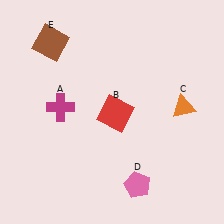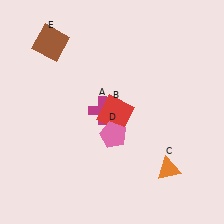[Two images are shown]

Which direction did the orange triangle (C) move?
The orange triangle (C) moved down.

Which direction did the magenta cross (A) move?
The magenta cross (A) moved right.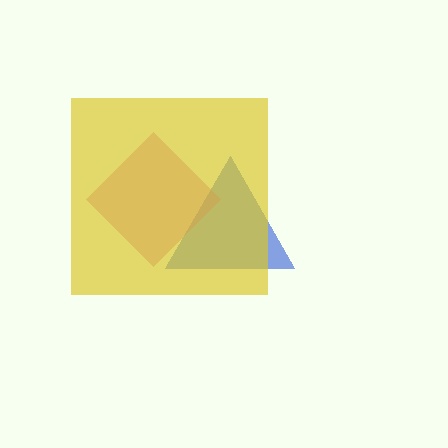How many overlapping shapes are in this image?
There are 3 overlapping shapes in the image.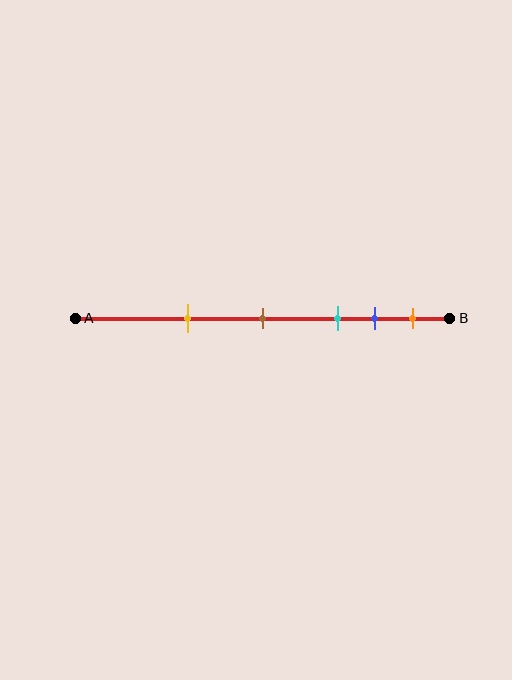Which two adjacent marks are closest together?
The blue and orange marks are the closest adjacent pair.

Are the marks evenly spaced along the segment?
No, the marks are not evenly spaced.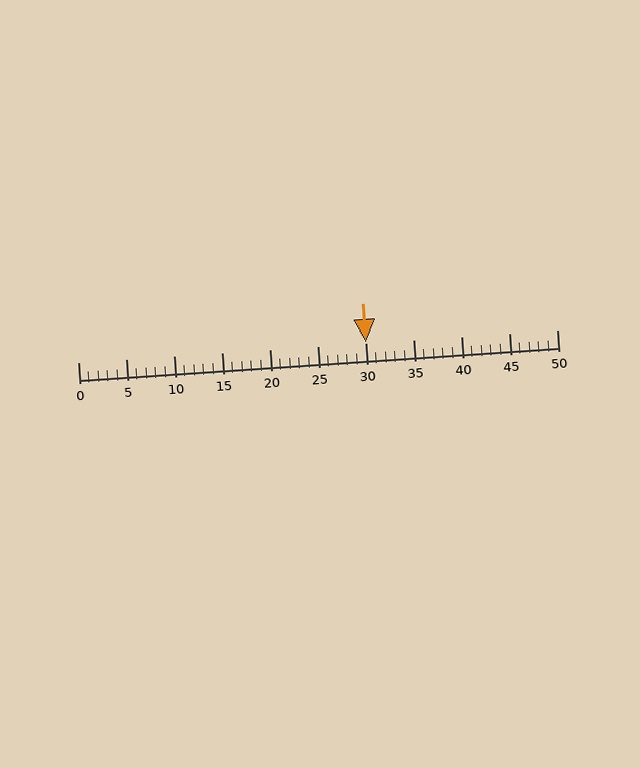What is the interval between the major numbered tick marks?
The major tick marks are spaced 5 units apart.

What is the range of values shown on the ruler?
The ruler shows values from 0 to 50.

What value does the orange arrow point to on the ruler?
The orange arrow points to approximately 30.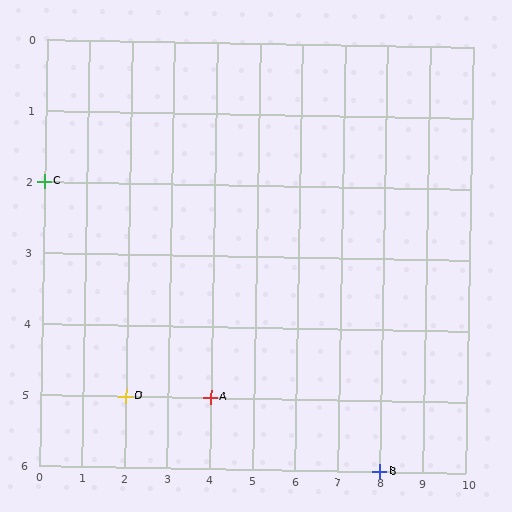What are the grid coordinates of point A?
Point A is at grid coordinates (4, 5).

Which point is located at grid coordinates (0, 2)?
Point C is at (0, 2).